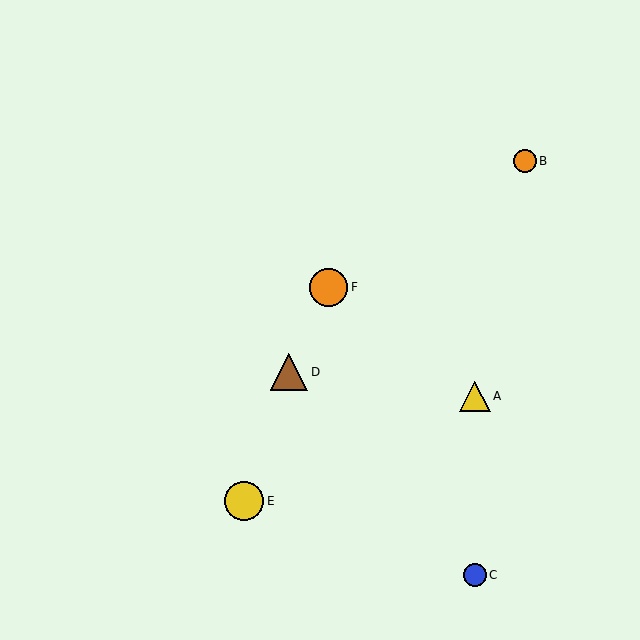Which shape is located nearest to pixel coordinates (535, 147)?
The orange circle (labeled B) at (525, 161) is nearest to that location.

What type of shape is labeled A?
Shape A is a yellow triangle.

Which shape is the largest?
The yellow circle (labeled E) is the largest.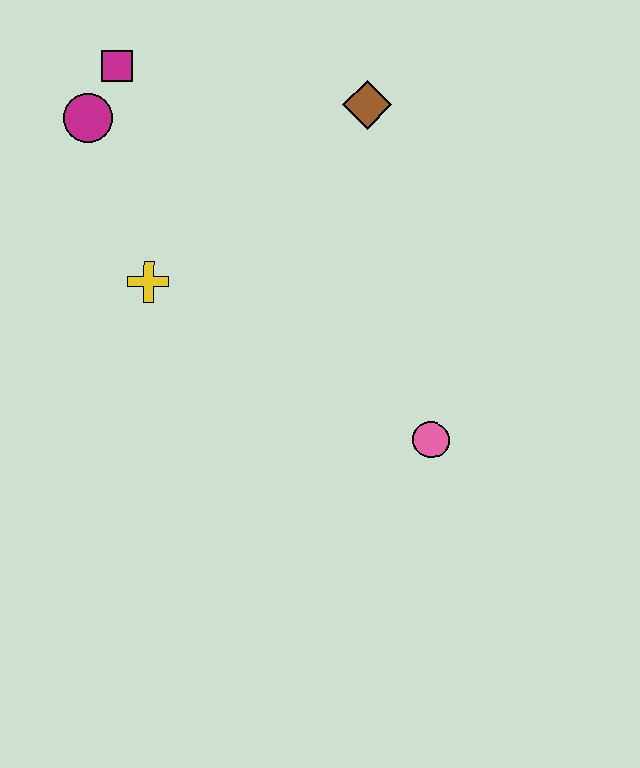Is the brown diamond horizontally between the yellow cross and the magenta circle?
No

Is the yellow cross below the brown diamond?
Yes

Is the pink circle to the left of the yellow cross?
No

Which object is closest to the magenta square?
The magenta circle is closest to the magenta square.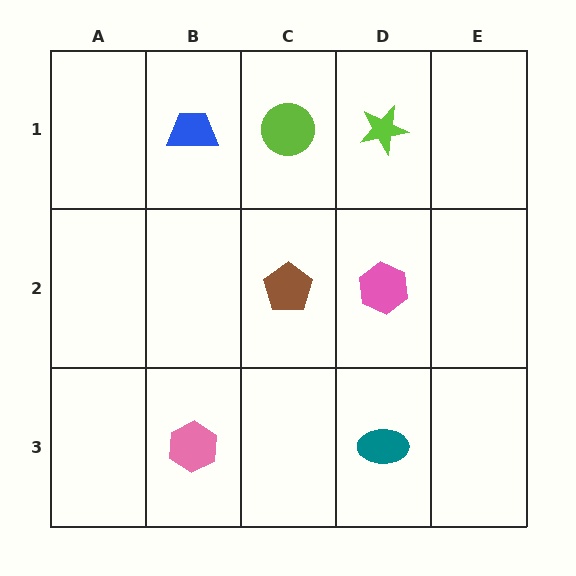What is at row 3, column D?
A teal ellipse.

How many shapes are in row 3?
2 shapes.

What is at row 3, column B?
A pink hexagon.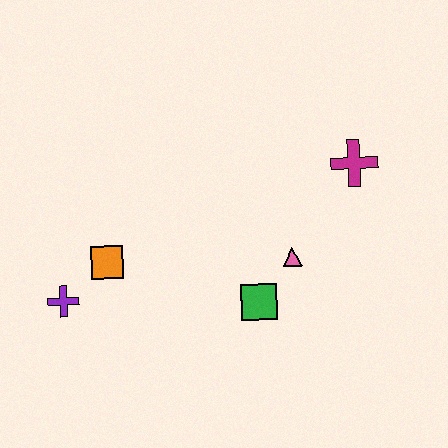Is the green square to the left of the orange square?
No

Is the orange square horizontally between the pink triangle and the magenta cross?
No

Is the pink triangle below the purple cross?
No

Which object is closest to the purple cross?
The orange square is closest to the purple cross.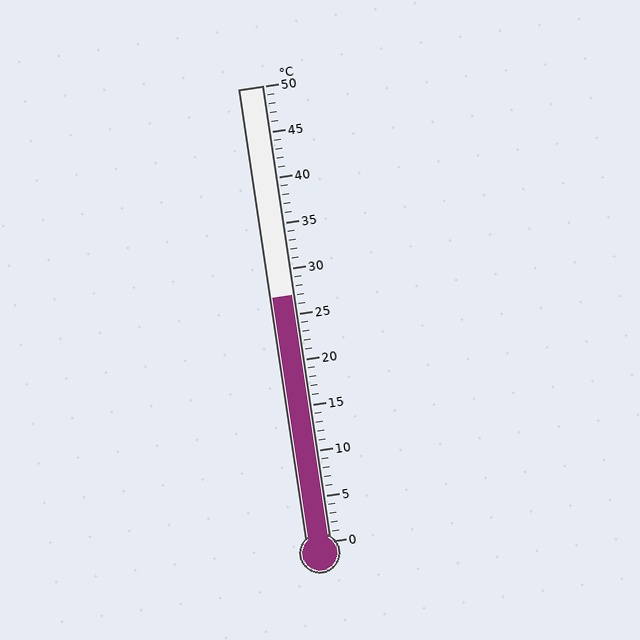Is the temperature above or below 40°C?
The temperature is below 40°C.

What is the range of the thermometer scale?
The thermometer scale ranges from 0°C to 50°C.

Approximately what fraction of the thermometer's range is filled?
The thermometer is filled to approximately 55% of its range.